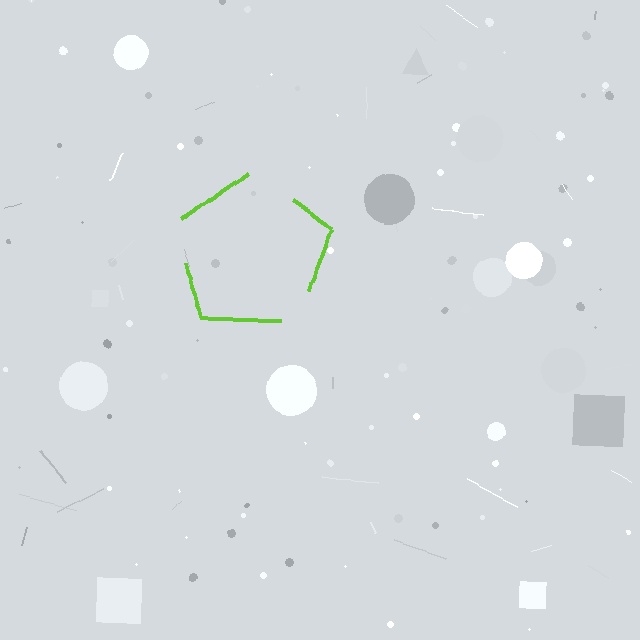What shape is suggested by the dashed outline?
The dashed outline suggests a pentagon.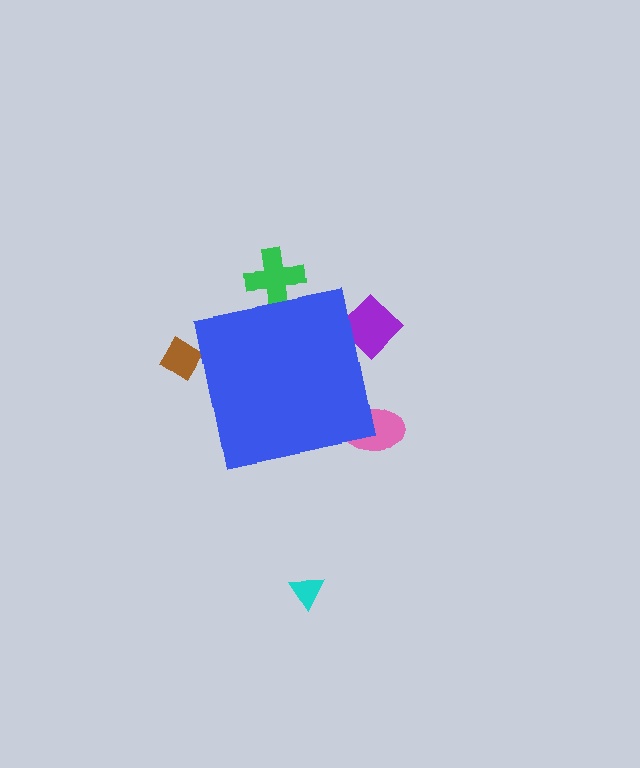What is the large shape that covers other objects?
A blue square.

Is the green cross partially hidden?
Yes, the green cross is partially hidden behind the blue square.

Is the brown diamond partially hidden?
Yes, the brown diamond is partially hidden behind the blue square.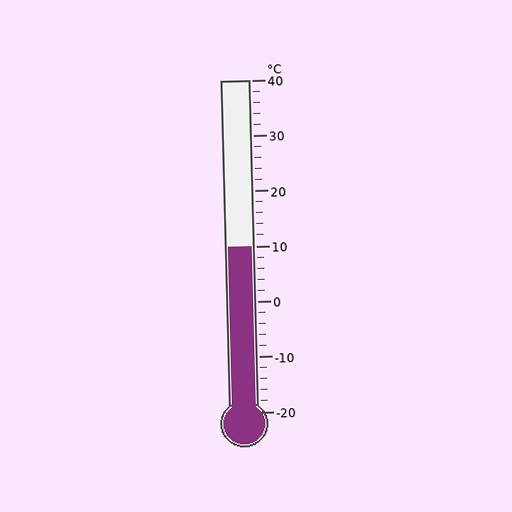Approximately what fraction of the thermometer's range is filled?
The thermometer is filled to approximately 50% of its range.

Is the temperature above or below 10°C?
The temperature is at 10°C.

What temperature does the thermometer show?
The thermometer shows approximately 10°C.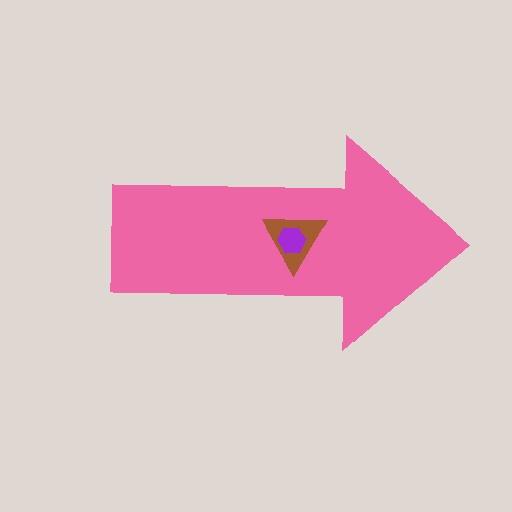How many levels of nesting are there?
3.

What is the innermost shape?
The purple hexagon.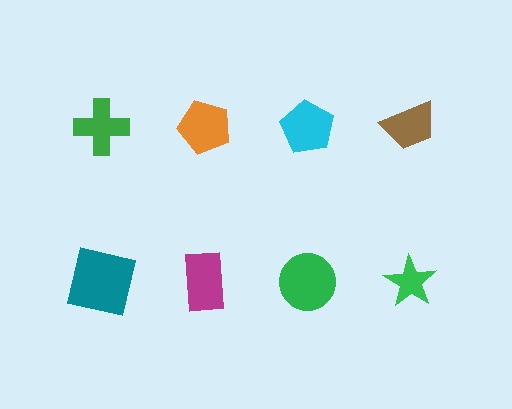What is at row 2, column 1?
A teal square.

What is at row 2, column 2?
A magenta rectangle.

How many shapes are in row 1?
4 shapes.